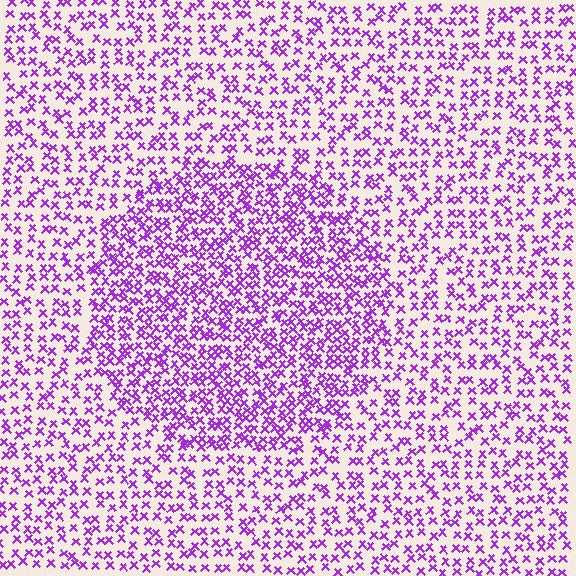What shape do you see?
I see a circle.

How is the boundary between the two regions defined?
The boundary is defined by a change in element density (approximately 1.8x ratio). All elements are the same color, size, and shape.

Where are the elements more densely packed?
The elements are more densely packed inside the circle boundary.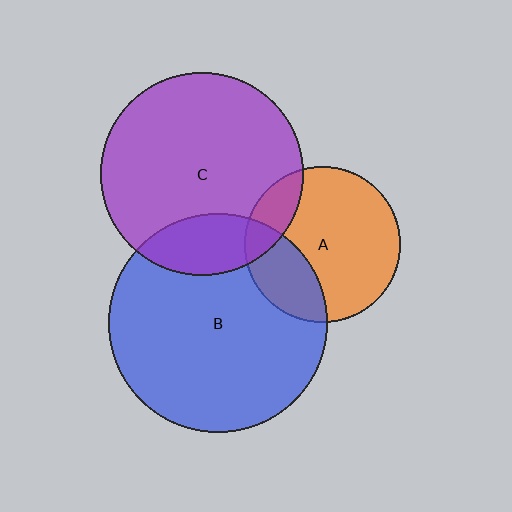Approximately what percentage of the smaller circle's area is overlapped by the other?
Approximately 20%.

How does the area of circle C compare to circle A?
Approximately 1.7 times.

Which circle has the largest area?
Circle B (blue).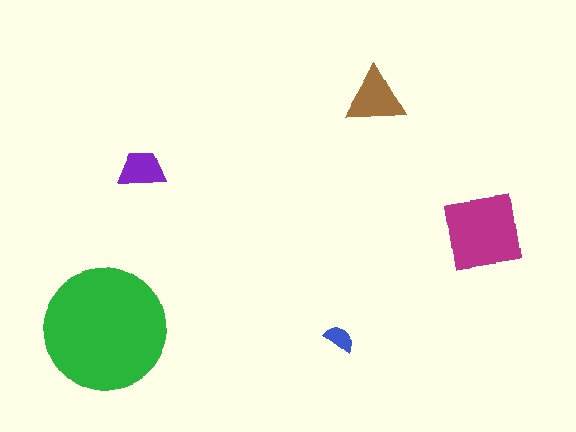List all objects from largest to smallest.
The green circle, the magenta square, the brown triangle, the purple trapezoid, the blue semicircle.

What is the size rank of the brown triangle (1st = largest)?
3rd.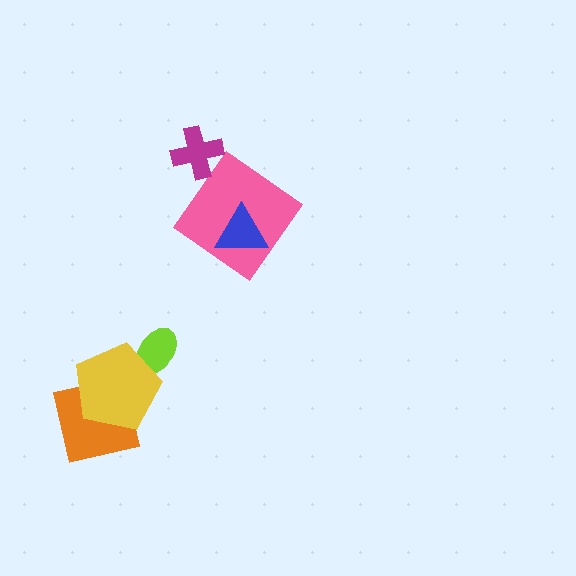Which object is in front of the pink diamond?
The blue triangle is in front of the pink diamond.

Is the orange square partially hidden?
Yes, it is partially covered by another shape.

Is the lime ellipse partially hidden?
Yes, it is partially covered by another shape.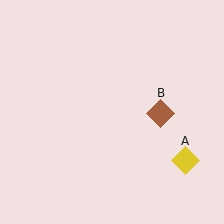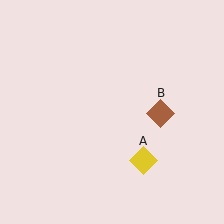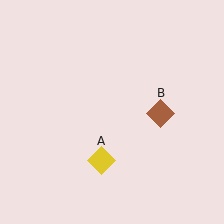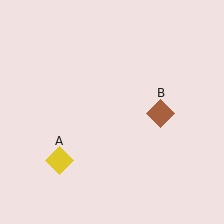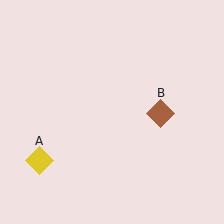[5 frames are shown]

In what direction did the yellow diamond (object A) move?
The yellow diamond (object A) moved left.